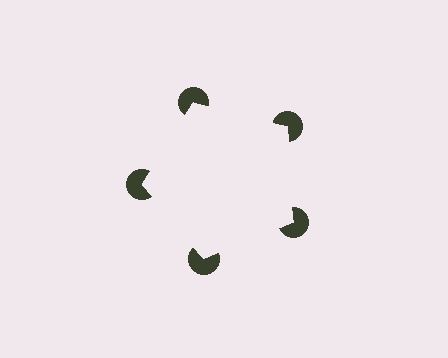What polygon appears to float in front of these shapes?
An illusory pentagon — its edges are inferred from the aligned wedge cuts in the pac-man discs, not physically drawn.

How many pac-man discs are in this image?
There are 5 — one at each vertex of the illusory pentagon.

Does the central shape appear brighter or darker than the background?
It typically appears slightly brighter than the background, even though no actual brightness change is drawn.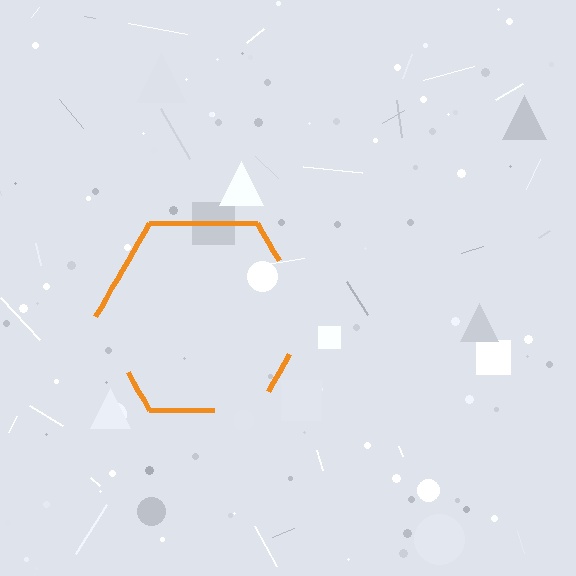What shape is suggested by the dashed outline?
The dashed outline suggests a hexagon.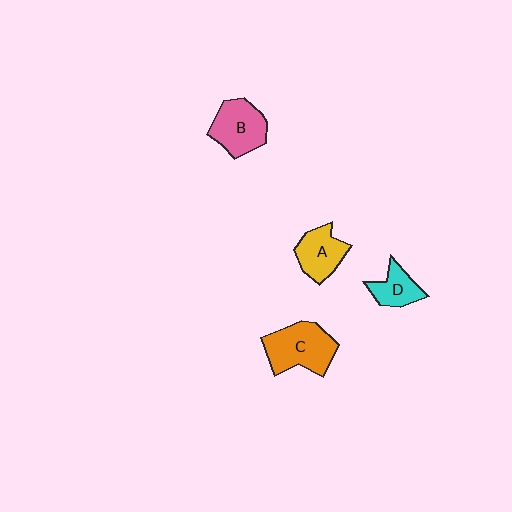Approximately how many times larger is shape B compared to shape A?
Approximately 1.2 times.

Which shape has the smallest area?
Shape D (cyan).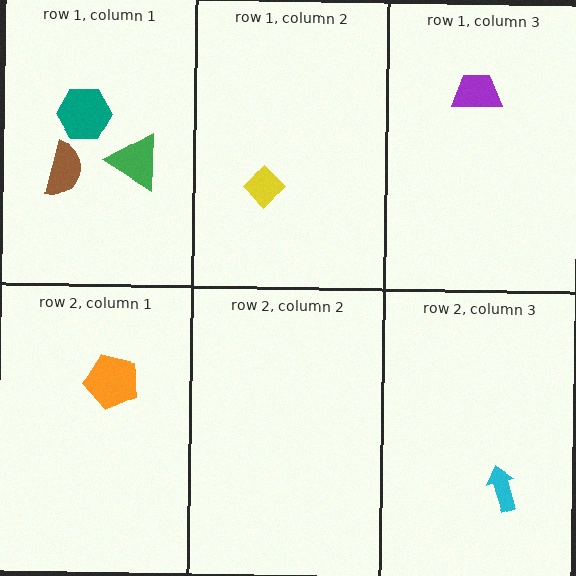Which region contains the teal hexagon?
The row 1, column 1 region.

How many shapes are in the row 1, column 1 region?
3.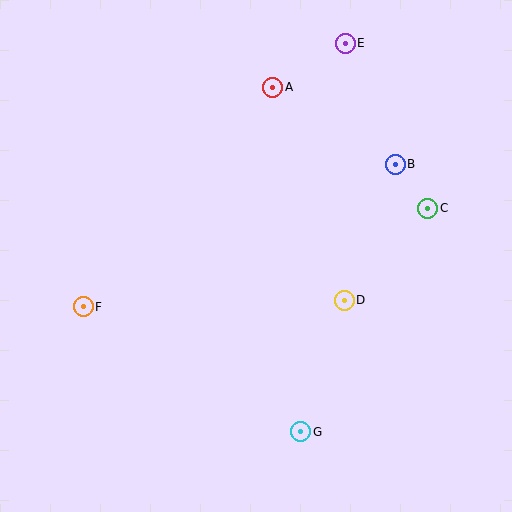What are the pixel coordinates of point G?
Point G is at (301, 432).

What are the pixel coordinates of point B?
Point B is at (395, 164).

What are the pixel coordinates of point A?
Point A is at (273, 87).